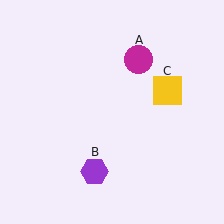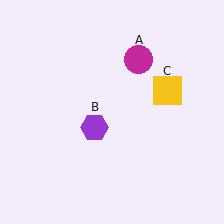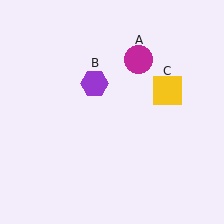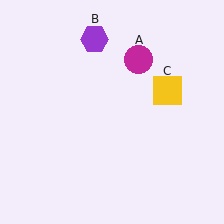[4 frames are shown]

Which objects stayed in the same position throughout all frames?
Magenta circle (object A) and yellow square (object C) remained stationary.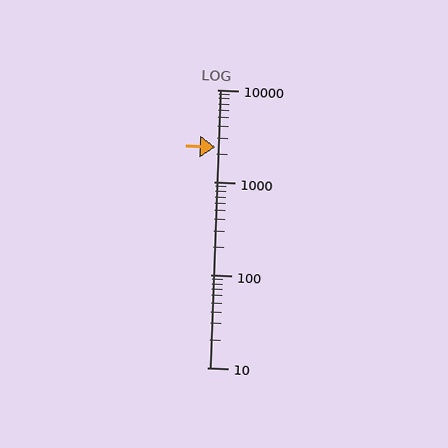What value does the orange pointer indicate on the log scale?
The pointer indicates approximately 2400.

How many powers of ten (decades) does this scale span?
The scale spans 3 decades, from 10 to 10000.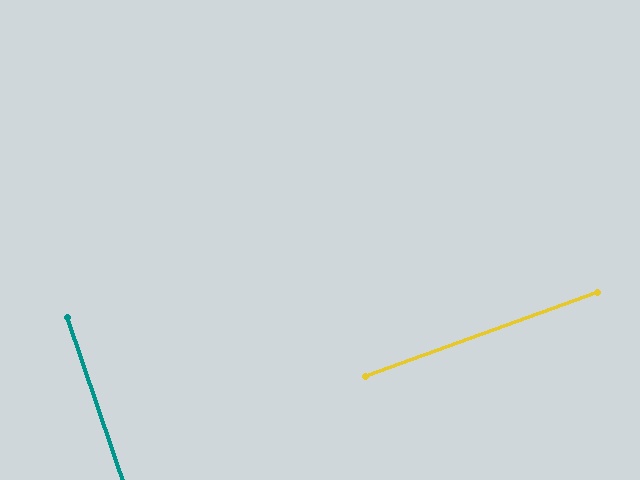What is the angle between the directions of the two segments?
Approximately 89 degrees.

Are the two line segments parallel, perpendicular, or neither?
Perpendicular — they meet at approximately 89°.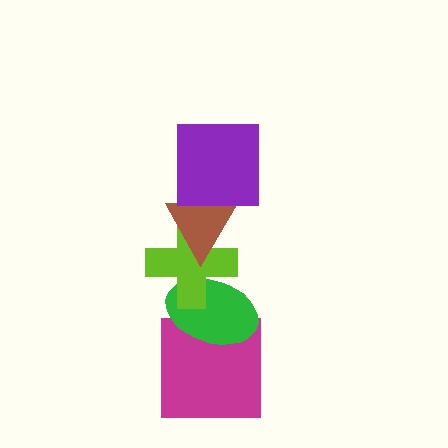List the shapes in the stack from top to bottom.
From top to bottom: the purple square, the brown triangle, the lime cross, the green ellipse, the magenta square.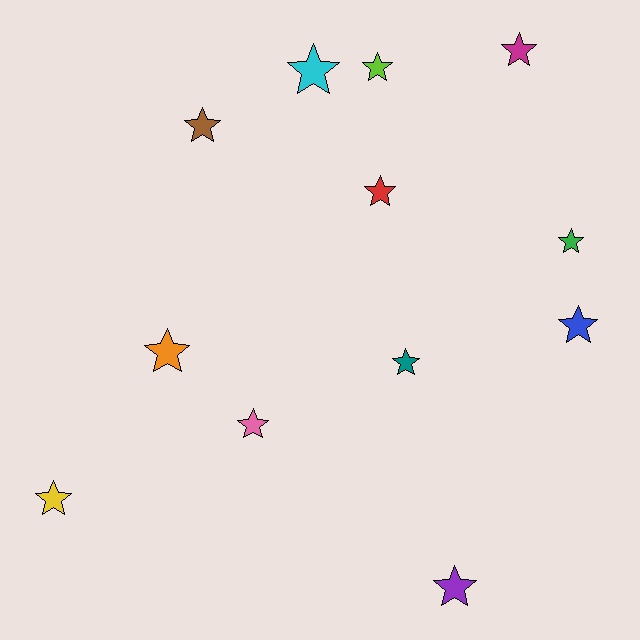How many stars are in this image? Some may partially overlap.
There are 12 stars.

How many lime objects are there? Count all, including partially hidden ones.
There is 1 lime object.